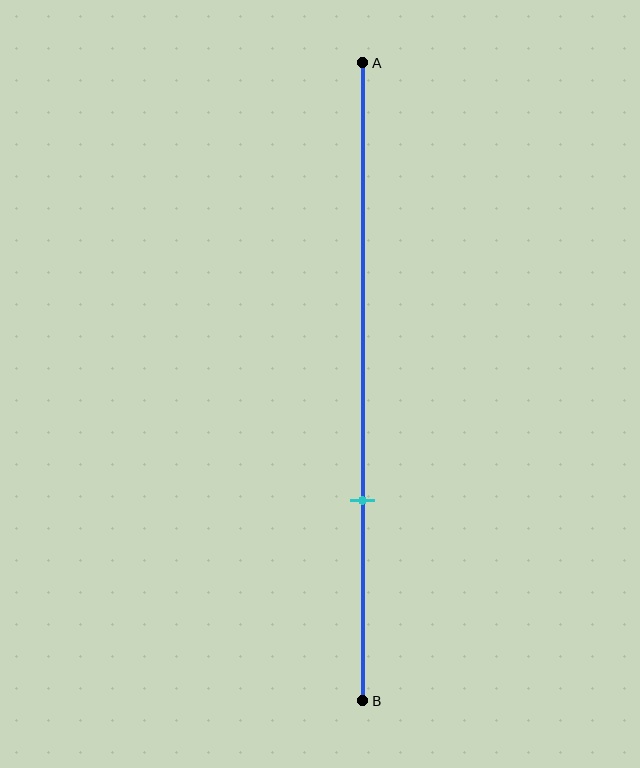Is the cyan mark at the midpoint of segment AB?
No, the mark is at about 70% from A, not at the 50% midpoint.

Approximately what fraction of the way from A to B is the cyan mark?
The cyan mark is approximately 70% of the way from A to B.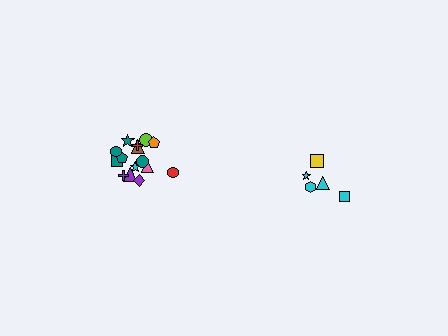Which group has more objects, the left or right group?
The left group.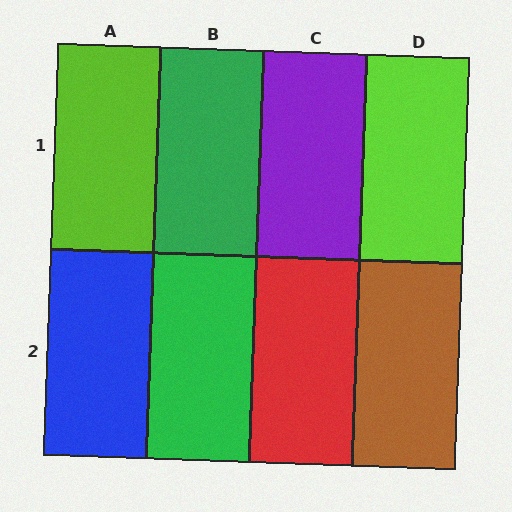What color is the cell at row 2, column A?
Blue.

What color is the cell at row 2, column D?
Brown.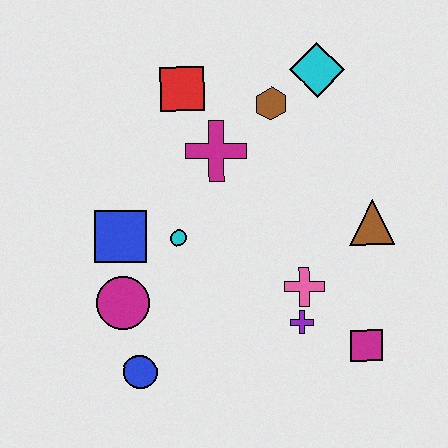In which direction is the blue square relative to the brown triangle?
The blue square is to the left of the brown triangle.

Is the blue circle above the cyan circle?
No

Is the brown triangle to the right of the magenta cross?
Yes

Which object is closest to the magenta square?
The purple cross is closest to the magenta square.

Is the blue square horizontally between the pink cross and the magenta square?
No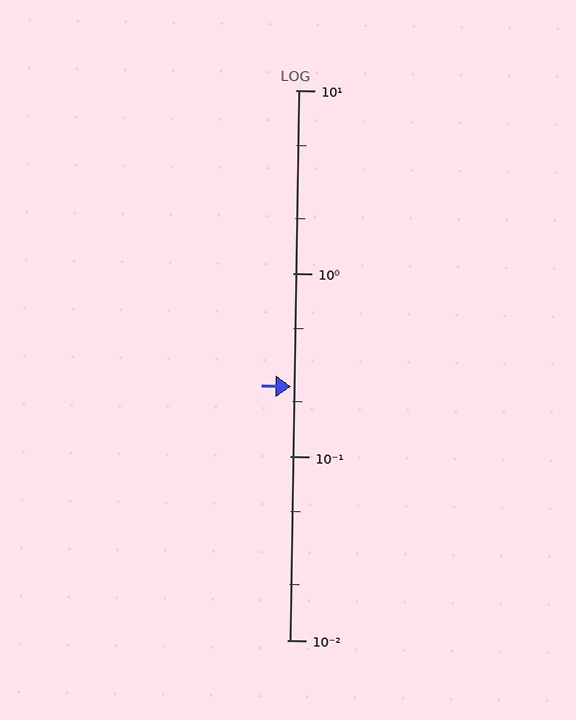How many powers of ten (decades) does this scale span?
The scale spans 3 decades, from 0.01 to 10.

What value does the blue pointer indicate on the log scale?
The pointer indicates approximately 0.24.